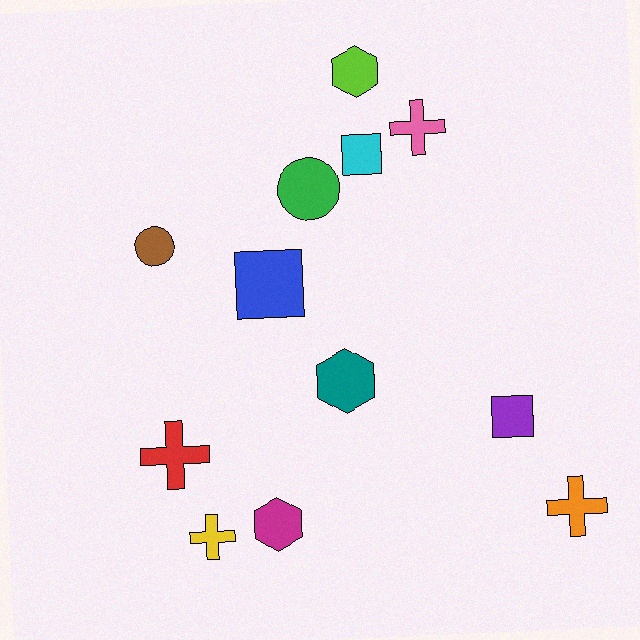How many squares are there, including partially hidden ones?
There are 3 squares.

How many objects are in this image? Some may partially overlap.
There are 12 objects.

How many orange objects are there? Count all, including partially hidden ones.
There is 1 orange object.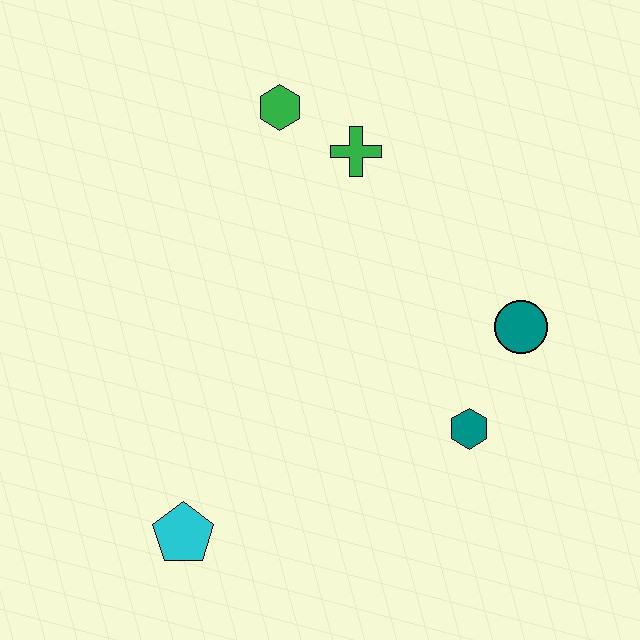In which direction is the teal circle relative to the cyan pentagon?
The teal circle is to the right of the cyan pentagon.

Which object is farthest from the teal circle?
The cyan pentagon is farthest from the teal circle.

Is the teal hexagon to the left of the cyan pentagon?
No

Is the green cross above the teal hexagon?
Yes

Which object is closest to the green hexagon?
The green cross is closest to the green hexagon.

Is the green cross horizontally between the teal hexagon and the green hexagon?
Yes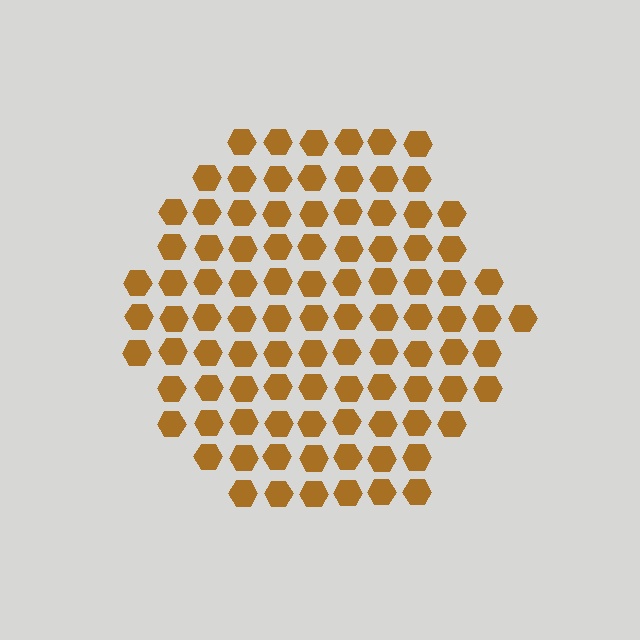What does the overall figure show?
The overall figure shows a hexagon.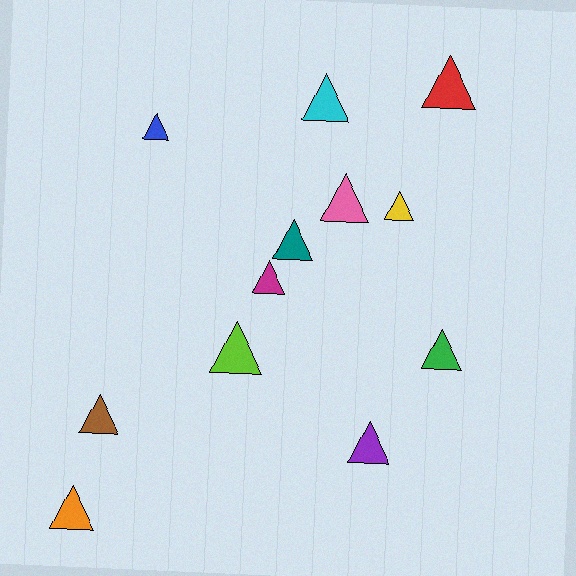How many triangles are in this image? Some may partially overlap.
There are 12 triangles.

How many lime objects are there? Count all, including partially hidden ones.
There is 1 lime object.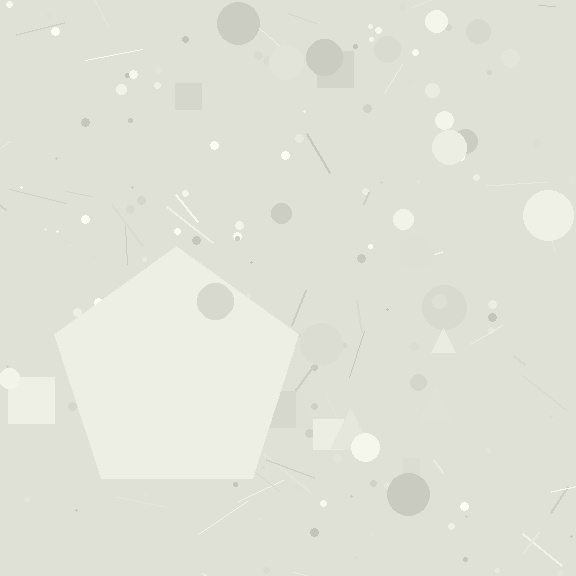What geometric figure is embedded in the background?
A pentagon is embedded in the background.